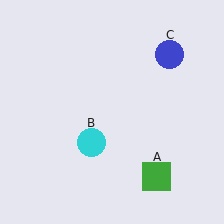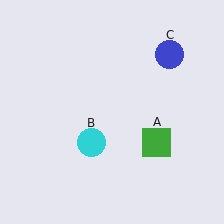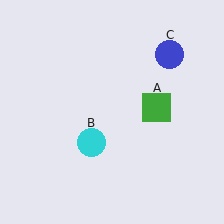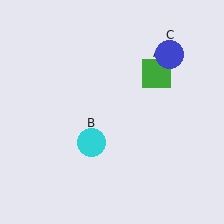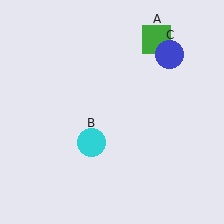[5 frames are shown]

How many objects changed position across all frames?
1 object changed position: green square (object A).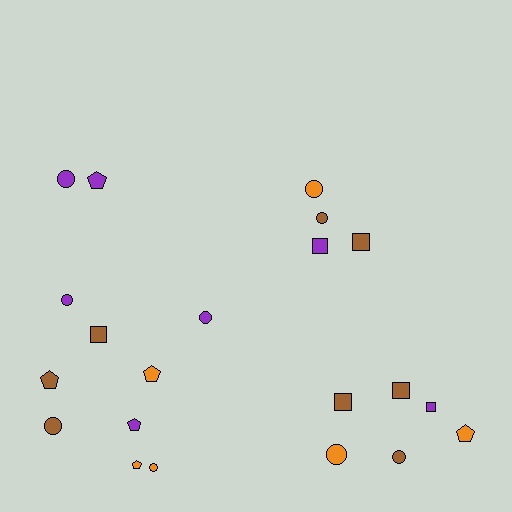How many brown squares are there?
There are 4 brown squares.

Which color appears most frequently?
Brown, with 8 objects.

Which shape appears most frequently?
Circle, with 9 objects.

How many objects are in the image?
There are 21 objects.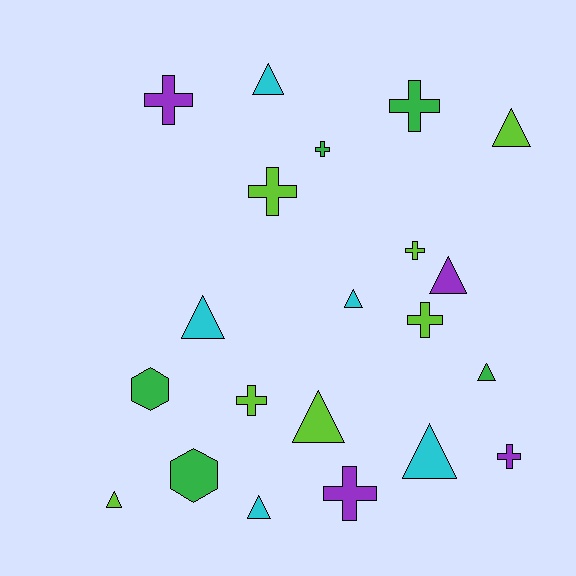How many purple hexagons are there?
There are no purple hexagons.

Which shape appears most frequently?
Triangle, with 10 objects.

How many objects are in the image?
There are 21 objects.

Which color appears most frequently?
Lime, with 7 objects.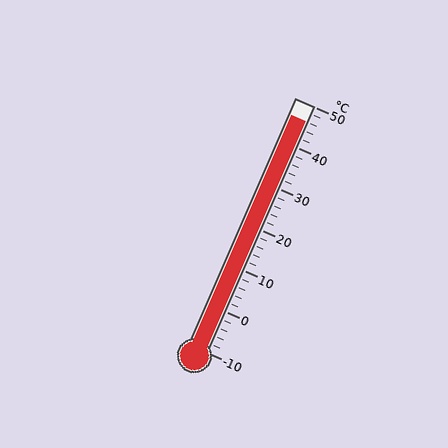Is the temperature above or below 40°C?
The temperature is above 40°C.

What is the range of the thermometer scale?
The thermometer scale ranges from -10°C to 50°C.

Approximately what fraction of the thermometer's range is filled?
The thermometer is filled to approximately 95% of its range.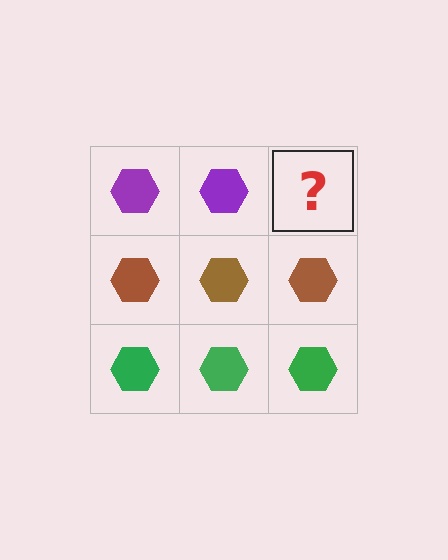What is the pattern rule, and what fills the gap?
The rule is that each row has a consistent color. The gap should be filled with a purple hexagon.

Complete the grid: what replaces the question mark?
The question mark should be replaced with a purple hexagon.